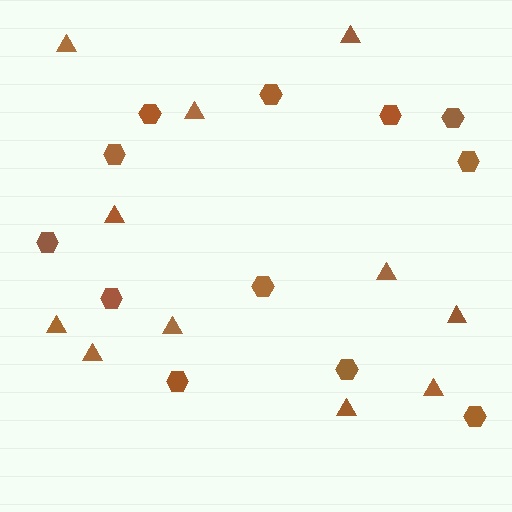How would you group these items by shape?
There are 2 groups: one group of triangles (11) and one group of hexagons (12).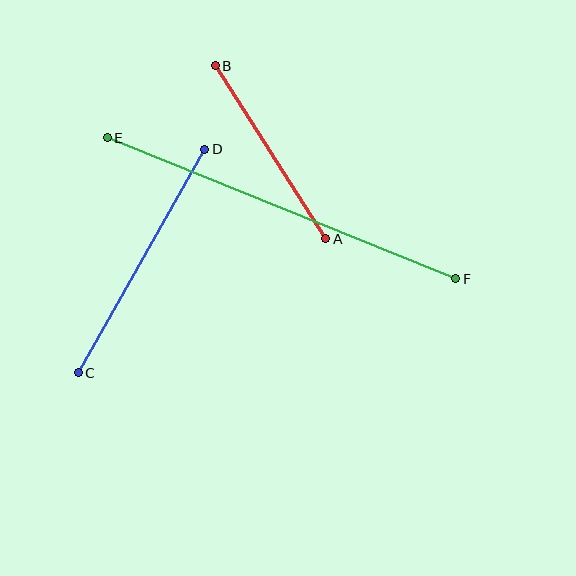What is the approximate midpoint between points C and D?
The midpoint is at approximately (142, 261) pixels.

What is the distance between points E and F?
The distance is approximately 376 pixels.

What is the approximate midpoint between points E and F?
The midpoint is at approximately (282, 208) pixels.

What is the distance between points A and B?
The distance is approximately 205 pixels.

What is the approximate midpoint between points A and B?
The midpoint is at approximately (271, 152) pixels.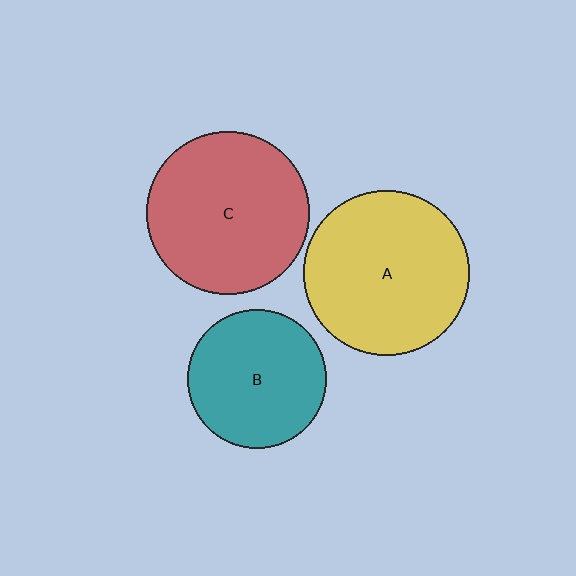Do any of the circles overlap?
No, none of the circles overlap.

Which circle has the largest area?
Circle A (yellow).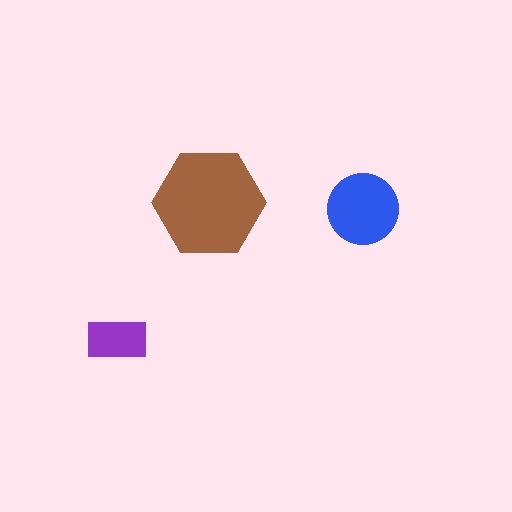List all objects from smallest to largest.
The purple rectangle, the blue circle, the brown hexagon.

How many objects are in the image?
There are 3 objects in the image.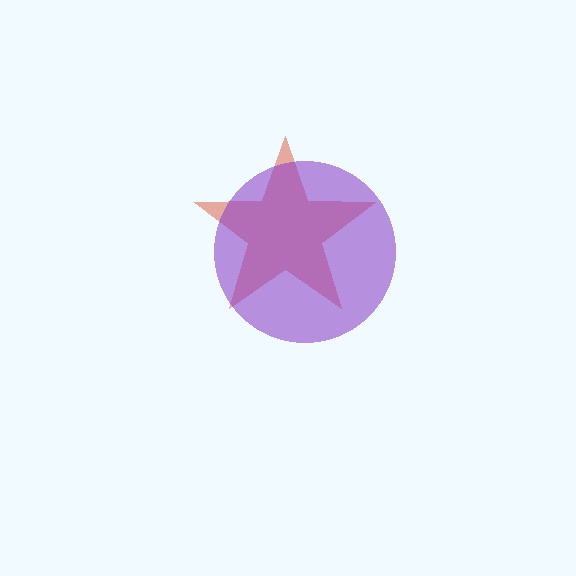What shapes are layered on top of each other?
The layered shapes are: a red star, a purple circle.